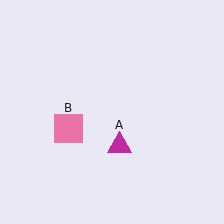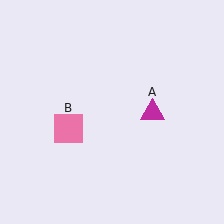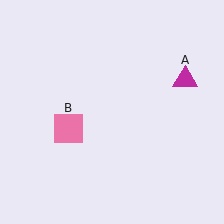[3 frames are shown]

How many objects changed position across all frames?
1 object changed position: magenta triangle (object A).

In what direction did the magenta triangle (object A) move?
The magenta triangle (object A) moved up and to the right.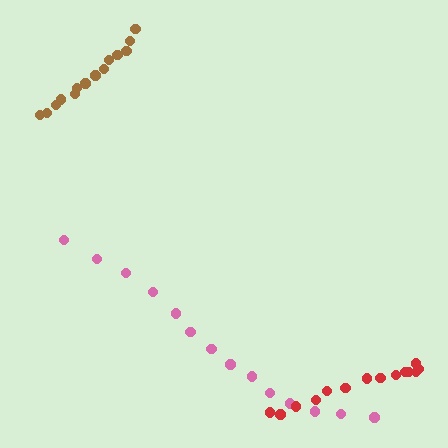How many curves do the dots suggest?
There are 3 distinct paths.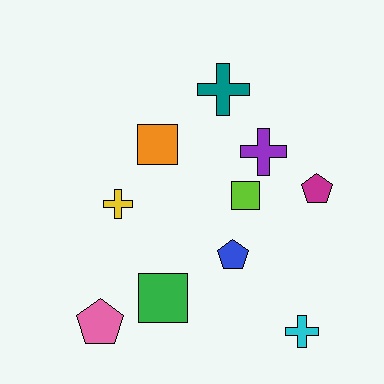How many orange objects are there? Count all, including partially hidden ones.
There is 1 orange object.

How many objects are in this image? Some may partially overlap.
There are 10 objects.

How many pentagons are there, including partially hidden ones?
There are 3 pentagons.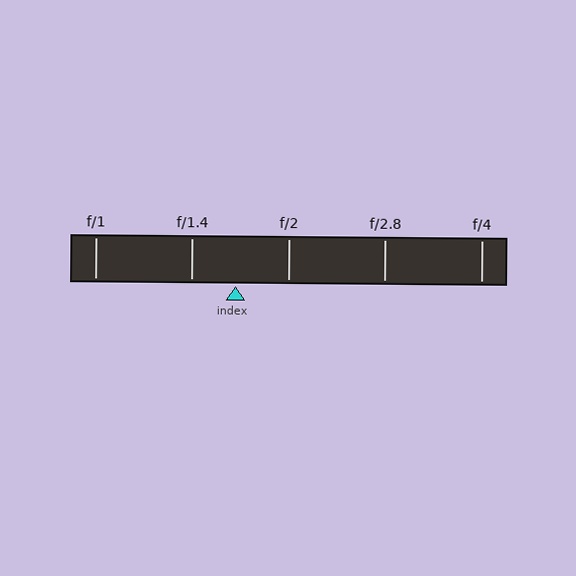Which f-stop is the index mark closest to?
The index mark is closest to f/1.4.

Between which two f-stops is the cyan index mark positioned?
The index mark is between f/1.4 and f/2.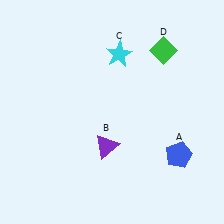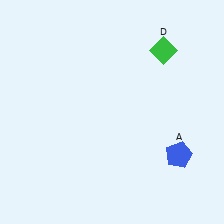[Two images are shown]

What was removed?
The cyan star (C), the purple triangle (B) were removed in Image 2.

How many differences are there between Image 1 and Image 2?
There are 2 differences between the two images.